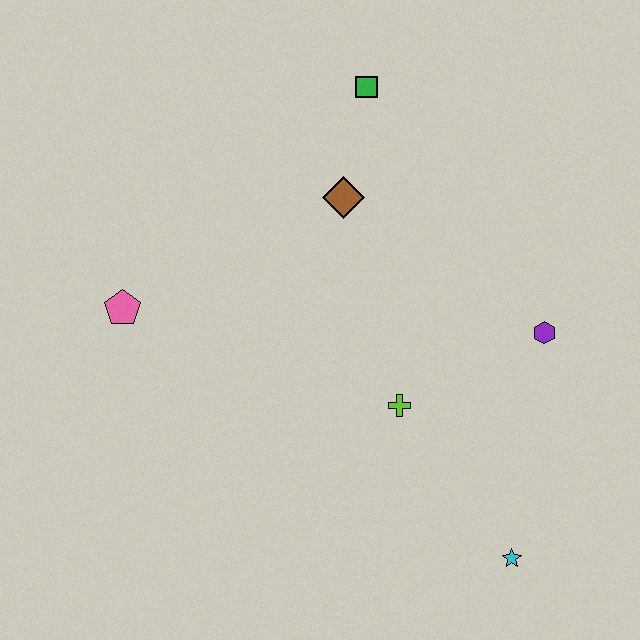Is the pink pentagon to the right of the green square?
No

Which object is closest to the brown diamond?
The green square is closest to the brown diamond.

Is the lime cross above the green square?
No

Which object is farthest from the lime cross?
The green square is farthest from the lime cross.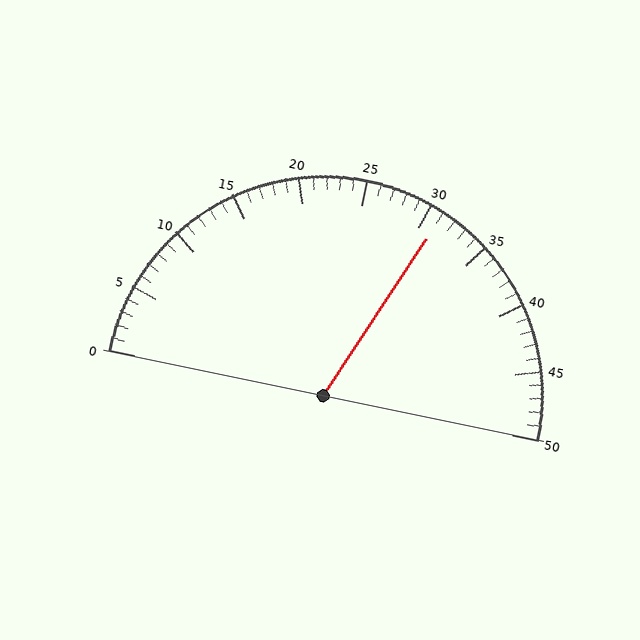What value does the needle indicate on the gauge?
The needle indicates approximately 31.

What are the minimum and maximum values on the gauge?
The gauge ranges from 0 to 50.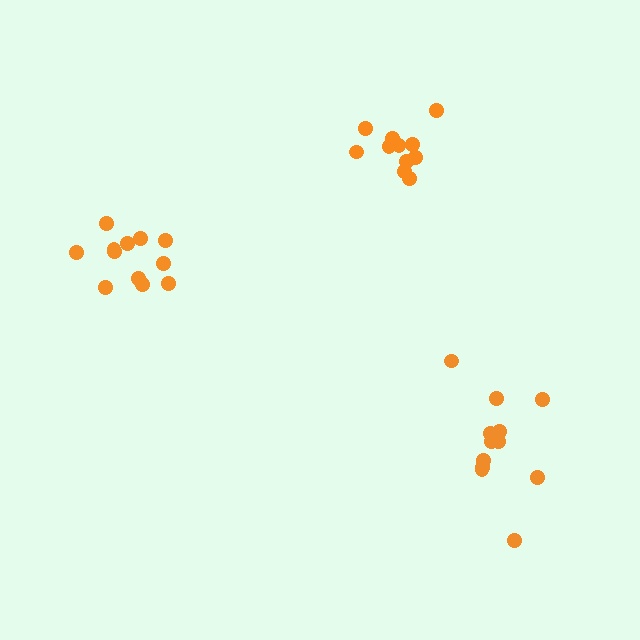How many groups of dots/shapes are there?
There are 3 groups.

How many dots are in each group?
Group 1: 11 dots, Group 2: 12 dots, Group 3: 12 dots (35 total).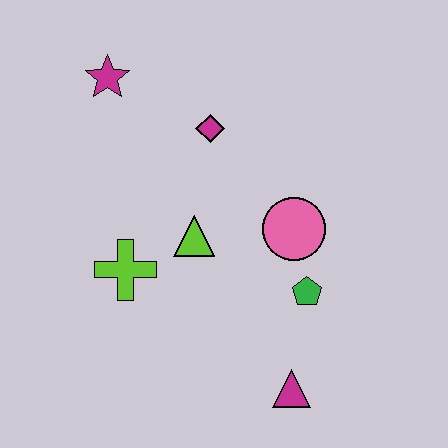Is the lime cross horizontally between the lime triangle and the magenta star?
Yes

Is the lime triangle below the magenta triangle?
No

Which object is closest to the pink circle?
The green pentagon is closest to the pink circle.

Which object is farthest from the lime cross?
The magenta triangle is farthest from the lime cross.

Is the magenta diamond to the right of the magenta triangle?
No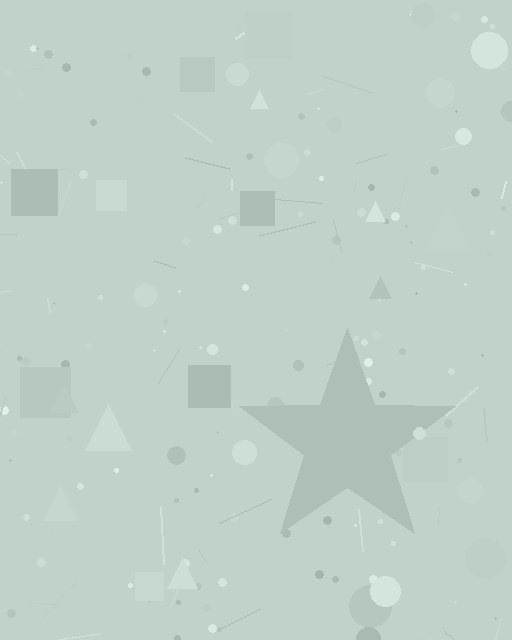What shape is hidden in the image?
A star is hidden in the image.